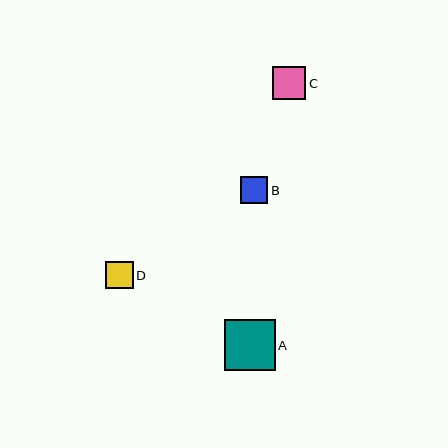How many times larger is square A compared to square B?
Square A is approximately 1.9 times the size of square B.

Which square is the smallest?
Square B is the smallest with a size of approximately 27 pixels.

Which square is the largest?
Square A is the largest with a size of approximately 51 pixels.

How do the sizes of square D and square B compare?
Square D and square B are approximately the same size.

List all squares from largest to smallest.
From largest to smallest: A, C, D, B.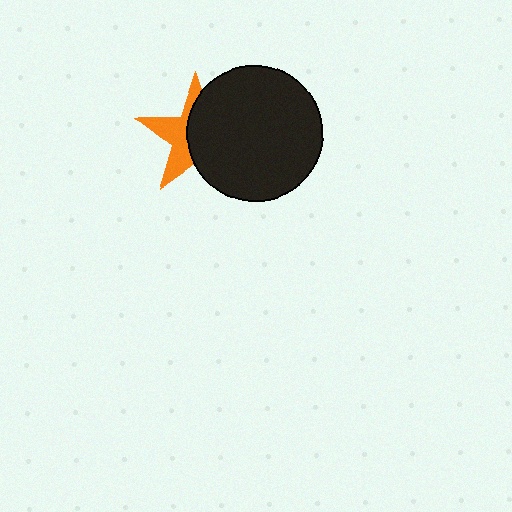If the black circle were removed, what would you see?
You would see the complete orange star.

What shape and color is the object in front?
The object in front is a black circle.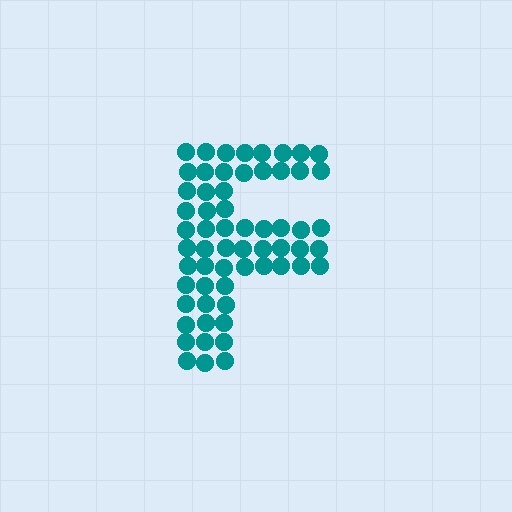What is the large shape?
The large shape is the letter F.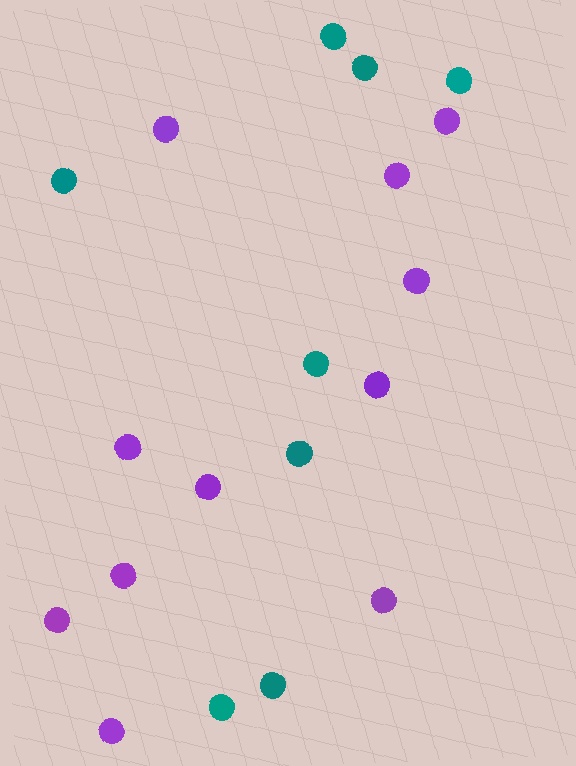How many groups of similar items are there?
There are 2 groups: one group of teal circles (8) and one group of purple circles (11).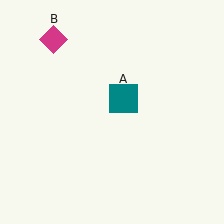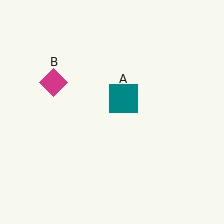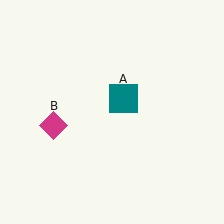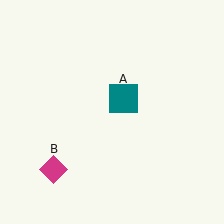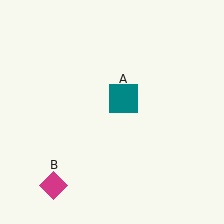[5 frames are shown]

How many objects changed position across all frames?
1 object changed position: magenta diamond (object B).